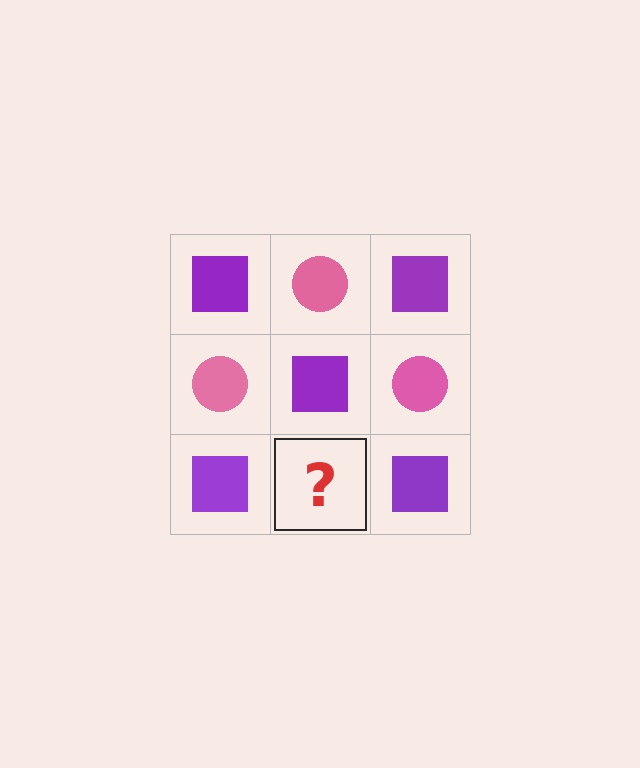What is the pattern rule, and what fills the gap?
The rule is that it alternates purple square and pink circle in a checkerboard pattern. The gap should be filled with a pink circle.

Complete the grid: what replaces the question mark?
The question mark should be replaced with a pink circle.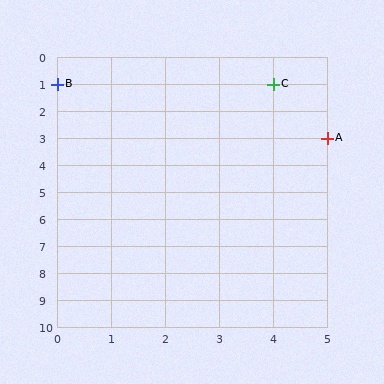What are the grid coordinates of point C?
Point C is at grid coordinates (4, 1).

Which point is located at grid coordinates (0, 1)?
Point B is at (0, 1).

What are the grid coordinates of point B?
Point B is at grid coordinates (0, 1).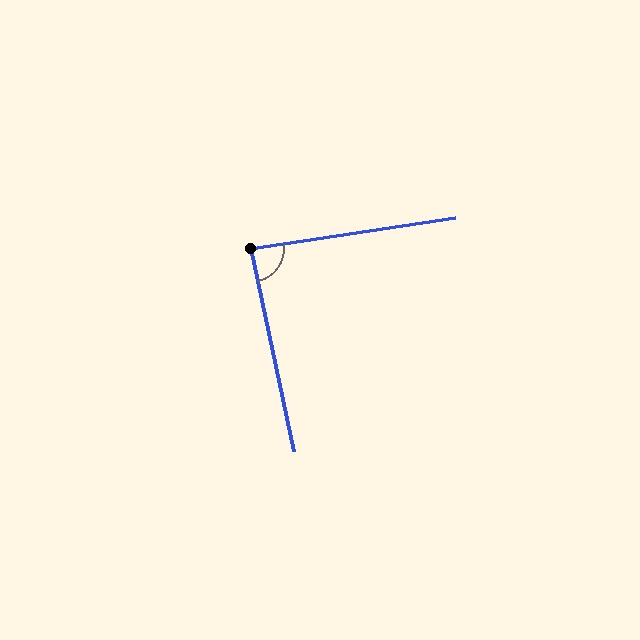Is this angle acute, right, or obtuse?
It is approximately a right angle.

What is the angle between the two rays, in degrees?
Approximately 86 degrees.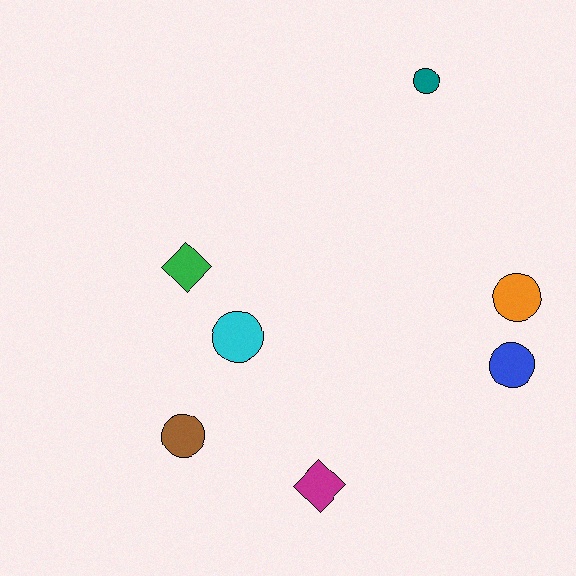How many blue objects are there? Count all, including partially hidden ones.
There is 1 blue object.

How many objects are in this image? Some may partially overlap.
There are 7 objects.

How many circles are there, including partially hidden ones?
There are 5 circles.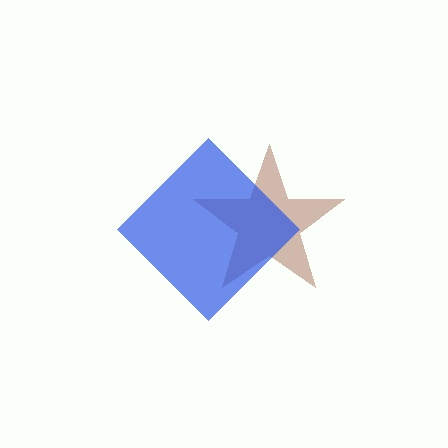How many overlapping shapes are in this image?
There are 2 overlapping shapes in the image.